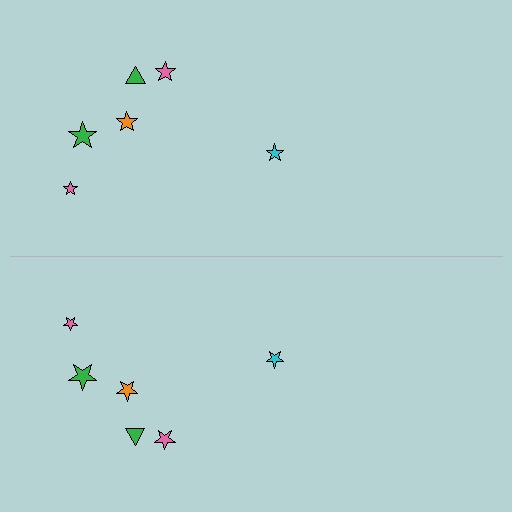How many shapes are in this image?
There are 12 shapes in this image.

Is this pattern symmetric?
Yes, this pattern has bilateral (reflection) symmetry.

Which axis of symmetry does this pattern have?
The pattern has a horizontal axis of symmetry running through the center of the image.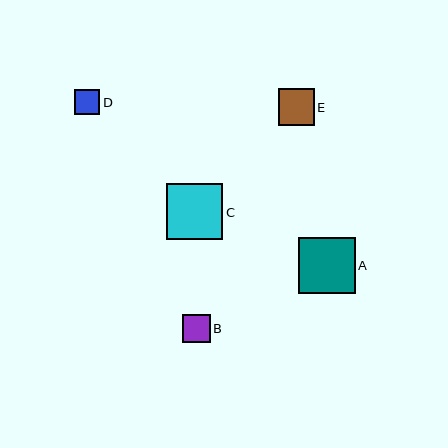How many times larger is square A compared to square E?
Square A is approximately 1.6 times the size of square E.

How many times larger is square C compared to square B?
Square C is approximately 2.0 times the size of square B.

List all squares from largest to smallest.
From largest to smallest: A, C, E, B, D.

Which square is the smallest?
Square D is the smallest with a size of approximately 25 pixels.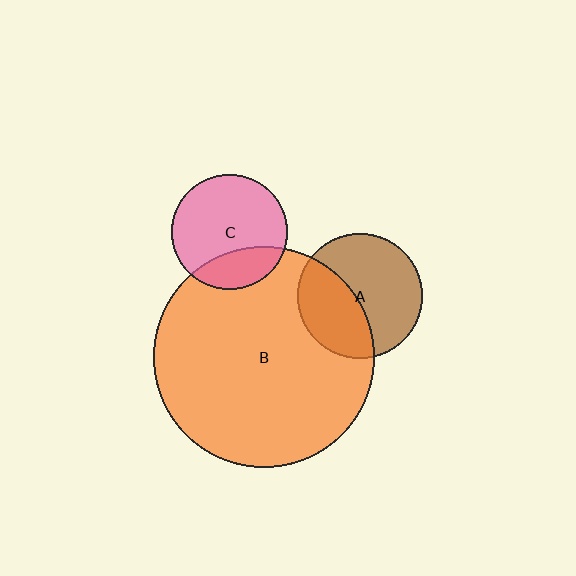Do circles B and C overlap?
Yes.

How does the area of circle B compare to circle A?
Approximately 3.1 times.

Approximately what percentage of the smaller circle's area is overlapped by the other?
Approximately 25%.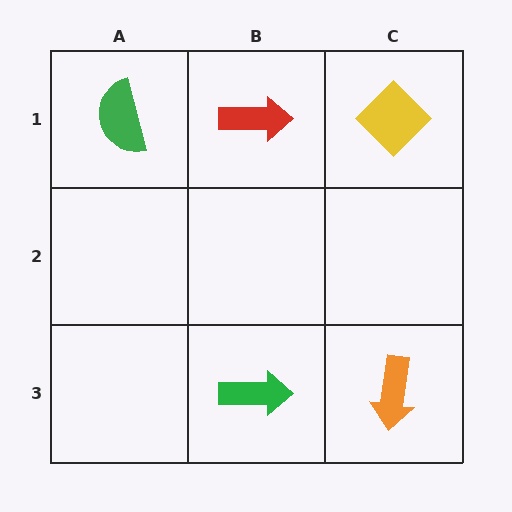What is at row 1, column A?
A green semicircle.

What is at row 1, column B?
A red arrow.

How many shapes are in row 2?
0 shapes.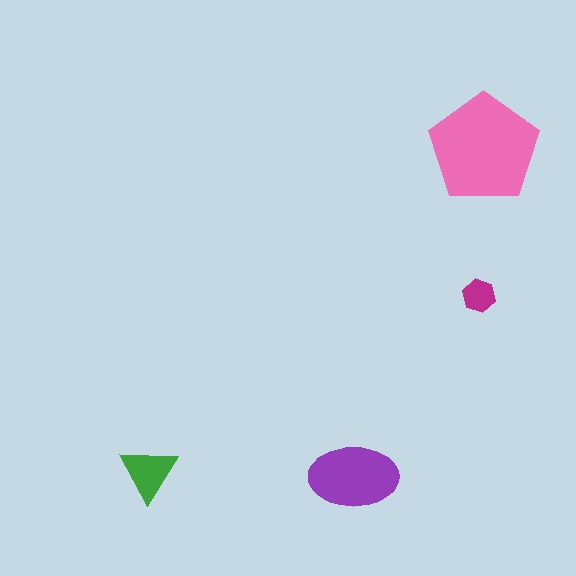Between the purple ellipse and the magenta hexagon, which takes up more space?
The purple ellipse.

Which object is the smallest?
The magenta hexagon.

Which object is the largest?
The pink pentagon.